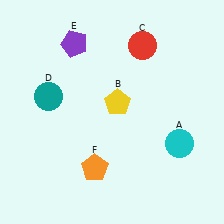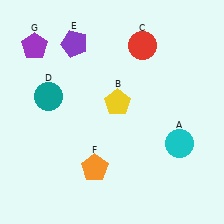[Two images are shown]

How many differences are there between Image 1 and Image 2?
There is 1 difference between the two images.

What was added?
A purple pentagon (G) was added in Image 2.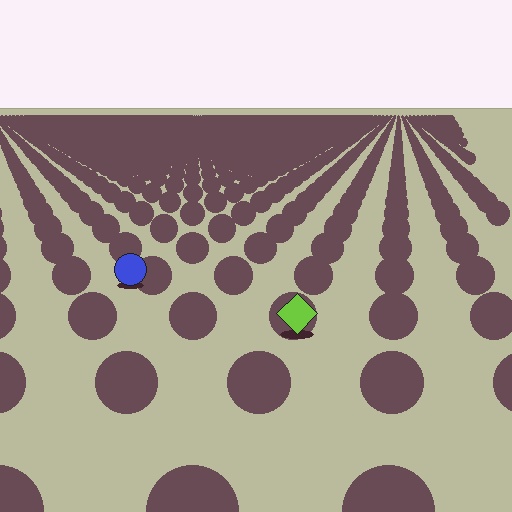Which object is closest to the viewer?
The lime diamond is closest. The texture marks near it are larger and more spread out.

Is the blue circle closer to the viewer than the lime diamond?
No. The lime diamond is closer — you can tell from the texture gradient: the ground texture is coarser near it.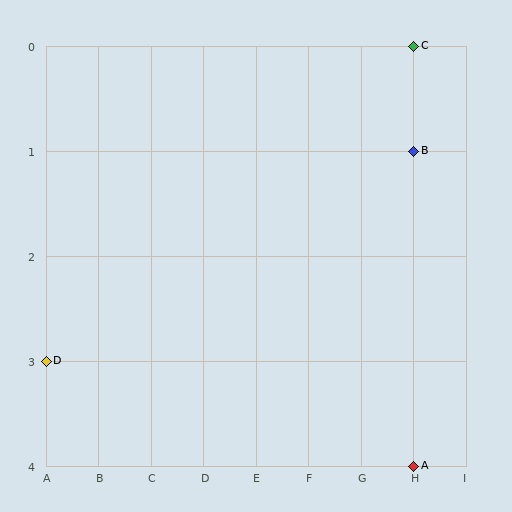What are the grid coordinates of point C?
Point C is at grid coordinates (H, 0).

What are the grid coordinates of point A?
Point A is at grid coordinates (H, 4).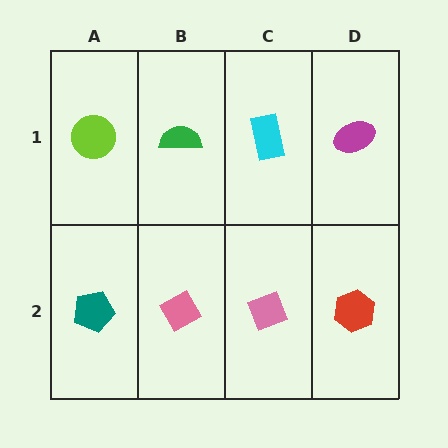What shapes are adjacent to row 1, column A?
A teal pentagon (row 2, column A), a green semicircle (row 1, column B).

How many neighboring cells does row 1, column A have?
2.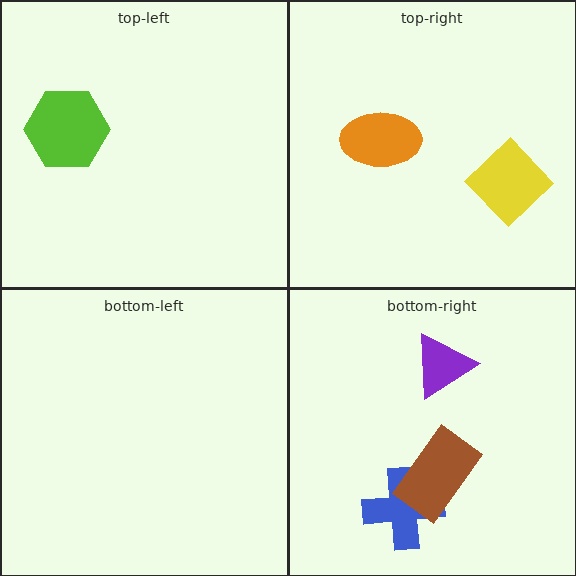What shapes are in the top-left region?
The lime hexagon.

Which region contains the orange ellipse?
The top-right region.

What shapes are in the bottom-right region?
The blue cross, the purple triangle, the brown rectangle.